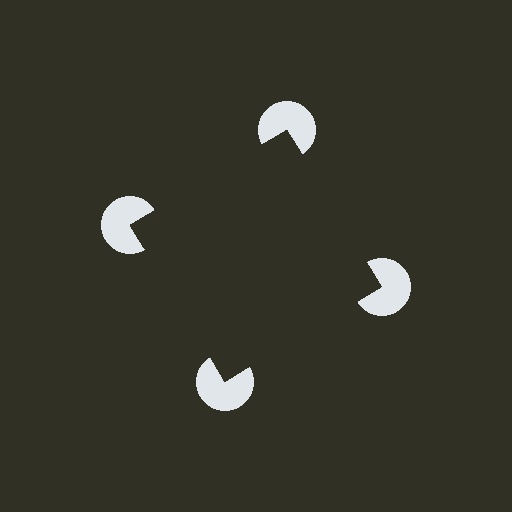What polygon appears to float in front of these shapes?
An illusory square — its edges are inferred from the aligned wedge cuts in the pac-man discs, not physically drawn.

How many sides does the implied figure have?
4 sides.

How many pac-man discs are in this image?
There are 4 — one at each vertex of the illusory square.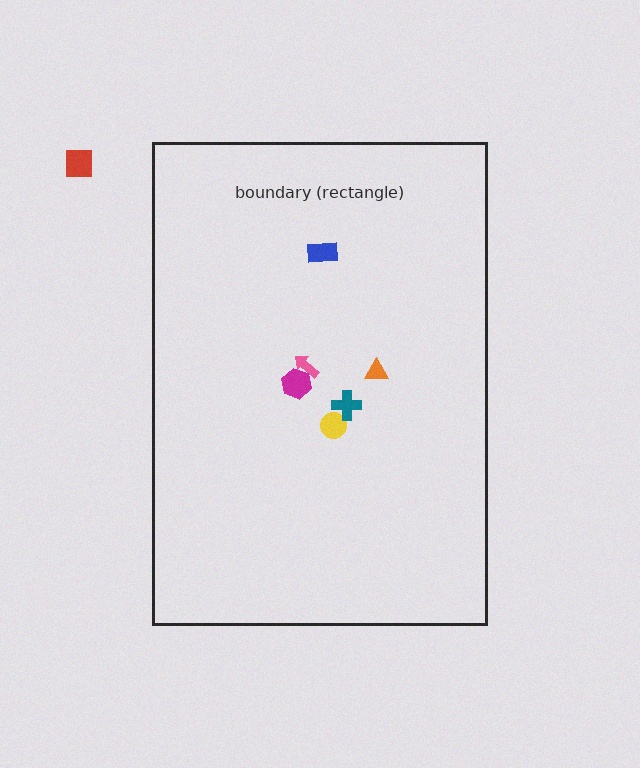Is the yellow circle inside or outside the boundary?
Inside.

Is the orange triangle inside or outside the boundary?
Inside.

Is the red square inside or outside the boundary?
Outside.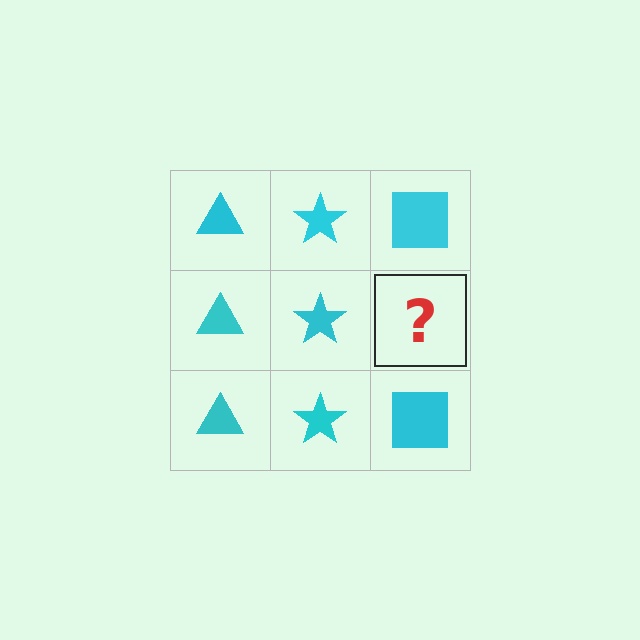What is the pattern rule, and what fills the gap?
The rule is that each column has a consistent shape. The gap should be filled with a cyan square.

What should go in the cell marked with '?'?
The missing cell should contain a cyan square.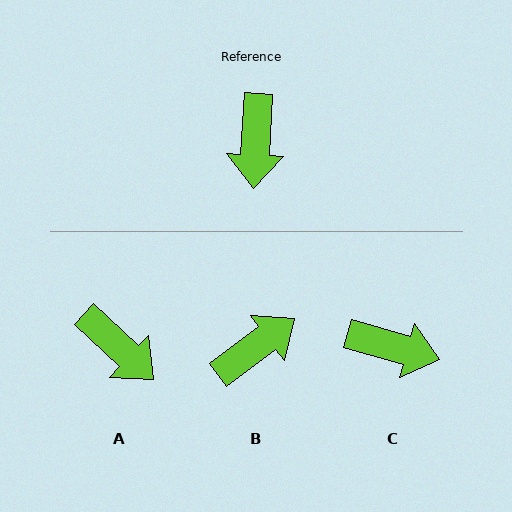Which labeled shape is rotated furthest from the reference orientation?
B, about 130 degrees away.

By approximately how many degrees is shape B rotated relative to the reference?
Approximately 130 degrees counter-clockwise.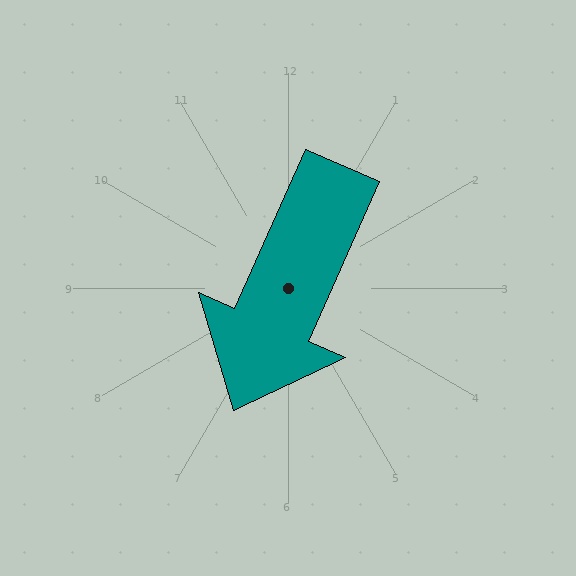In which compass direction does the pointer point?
Southwest.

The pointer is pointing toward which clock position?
Roughly 7 o'clock.